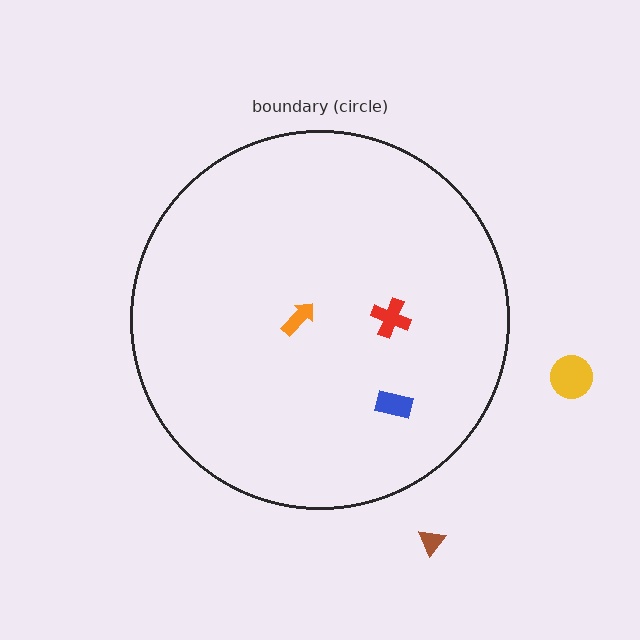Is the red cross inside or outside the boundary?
Inside.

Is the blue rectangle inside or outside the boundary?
Inside.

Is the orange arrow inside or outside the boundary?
Inside.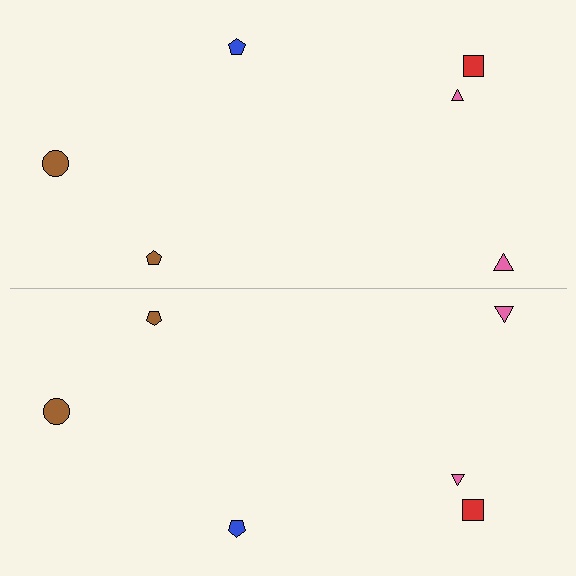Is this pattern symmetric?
Yes, this pattern has bilateral (reflection) symmetry.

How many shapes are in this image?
There are 12 shapes in this image.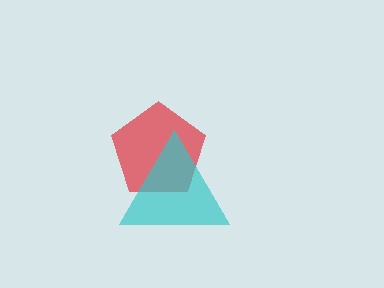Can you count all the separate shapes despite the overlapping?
Yes, there are 2 separate shapes.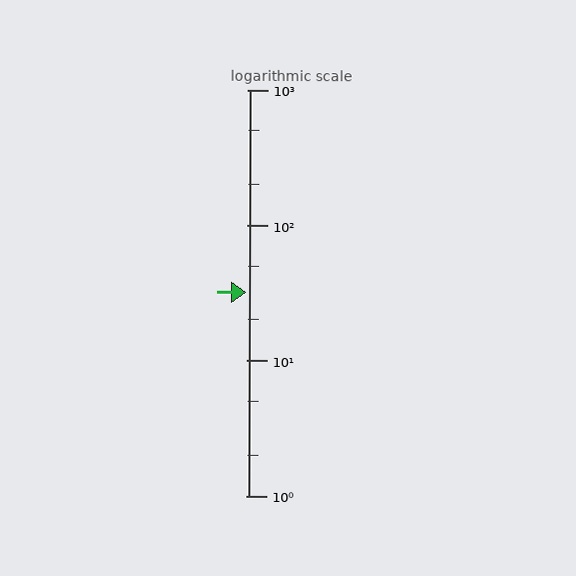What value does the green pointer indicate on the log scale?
The pointer indicates approximately 32.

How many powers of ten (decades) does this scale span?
The scale spans 3 decades, from 1 to 1000.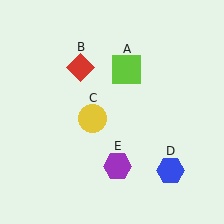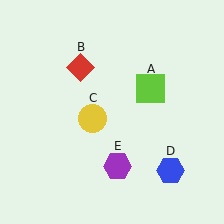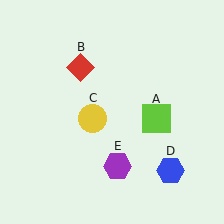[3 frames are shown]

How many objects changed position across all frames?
1 object changed position: lime square (object A).